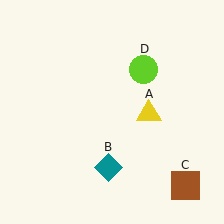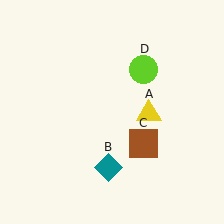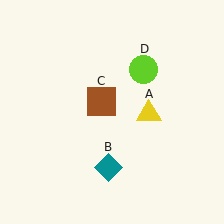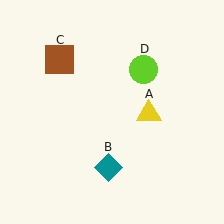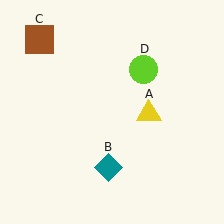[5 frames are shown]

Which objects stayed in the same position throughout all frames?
Yellow triangle (object A) and teal diamond (object B) and lime circle (object D) remained stationary.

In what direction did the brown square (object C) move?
The brown square (object C) moved up and to the left.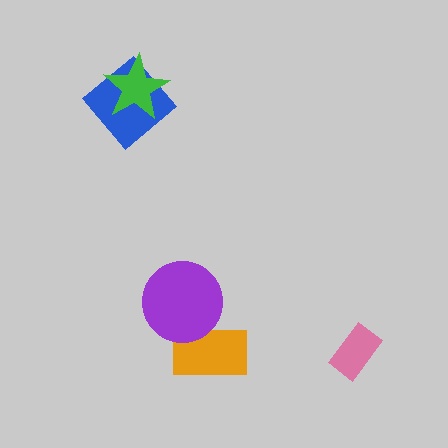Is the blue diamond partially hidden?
Yes, it is partially covered by another shape.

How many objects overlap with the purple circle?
1 object overlaps with the purple circle.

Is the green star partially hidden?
No, no other shape covers it.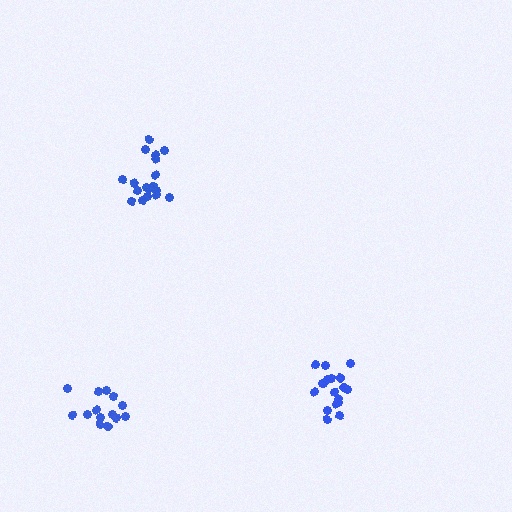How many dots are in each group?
Group 1: 18 dots, Group 2: 18 dots, Group 3: 14 dots (50 total).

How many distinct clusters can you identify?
There are 3 distinct clusters.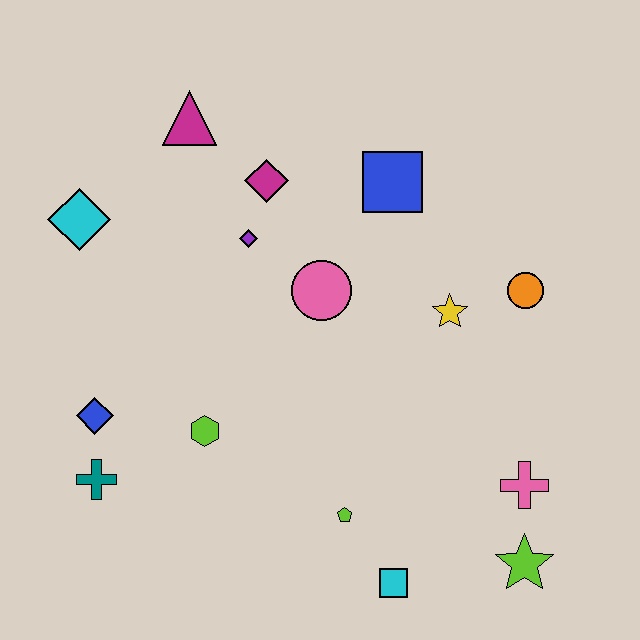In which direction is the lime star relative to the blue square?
The lime star is below the blue square.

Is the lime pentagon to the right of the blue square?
No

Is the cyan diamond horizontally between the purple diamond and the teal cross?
No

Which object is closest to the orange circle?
The yellow star is closest to the orange circle.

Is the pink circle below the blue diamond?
No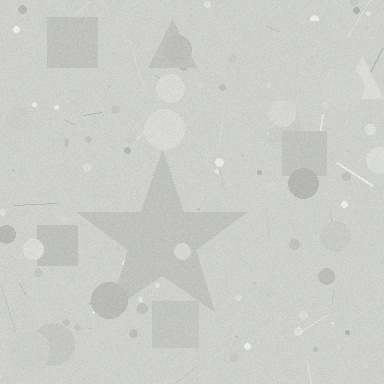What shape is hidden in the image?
A star is hidden in the image.